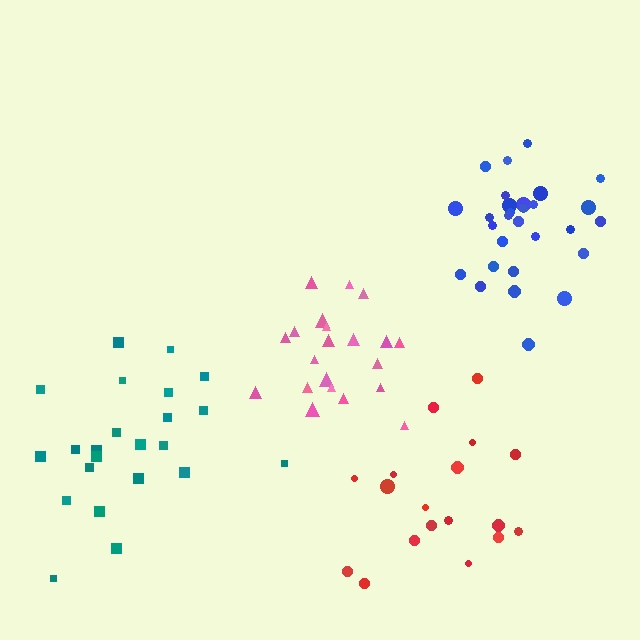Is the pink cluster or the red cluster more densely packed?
Pink.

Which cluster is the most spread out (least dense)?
Red.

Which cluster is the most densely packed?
Blue.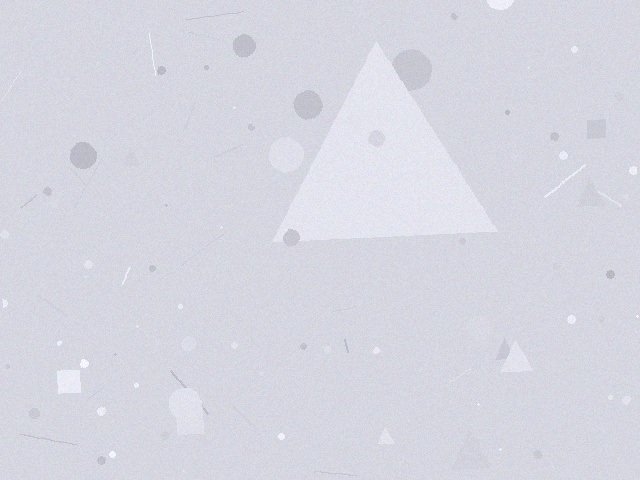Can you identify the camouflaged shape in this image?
The camouflaged shape is a triangle.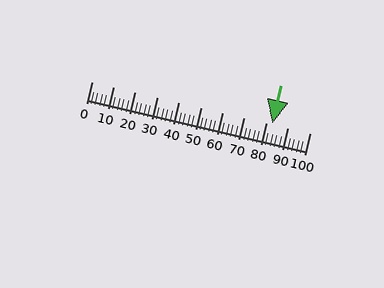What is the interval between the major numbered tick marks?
The major tick marks are spaced 10 units apart.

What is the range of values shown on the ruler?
The ruler shows values from 0 to 100.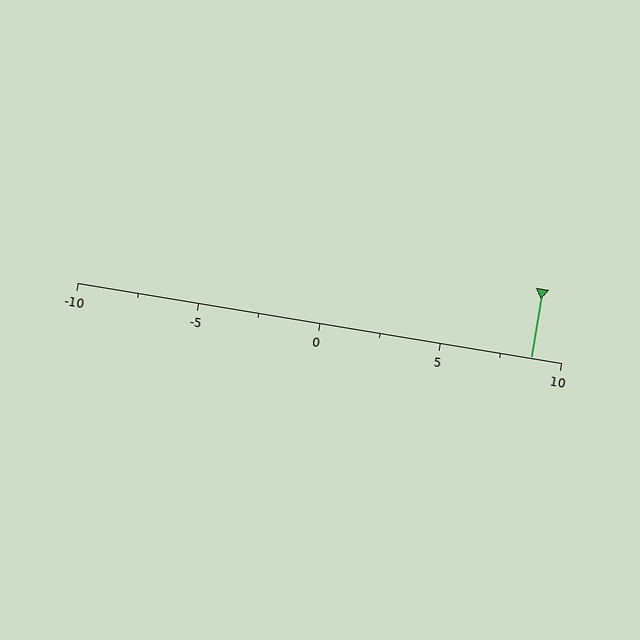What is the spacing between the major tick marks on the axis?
The major ticks are spaced 5 apart.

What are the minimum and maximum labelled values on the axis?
The axis runs from -10 to 10.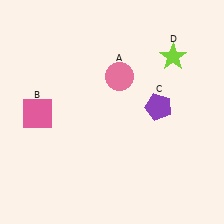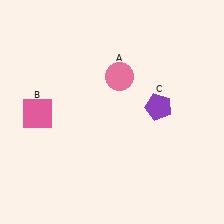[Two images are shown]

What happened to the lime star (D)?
The lime star (D) was removed in Image 2. It was in the top-right area of Image 1.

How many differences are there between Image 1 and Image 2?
There is 1 difference between the two images.